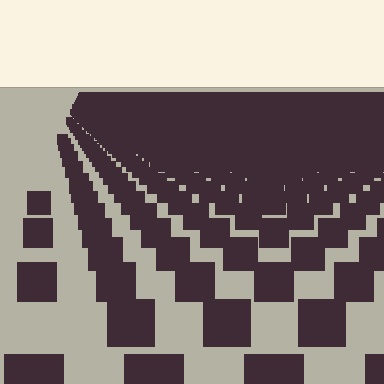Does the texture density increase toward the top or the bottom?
Density increases toward the top.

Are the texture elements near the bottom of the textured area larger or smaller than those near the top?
Larger. Near the bottom, elements are closer to the viewer and appear at a bigger on-screen size.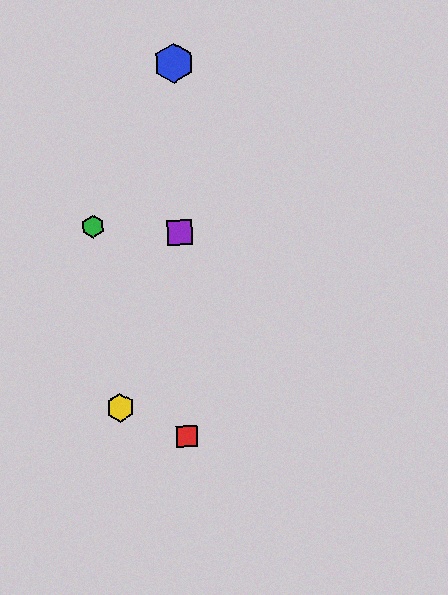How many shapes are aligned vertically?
3 shapes (the red square, the blue hexagon, the purple square) are aligned vertically.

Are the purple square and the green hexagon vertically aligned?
No, the purple square is at x≈180 and the green hexagon is at x≈93.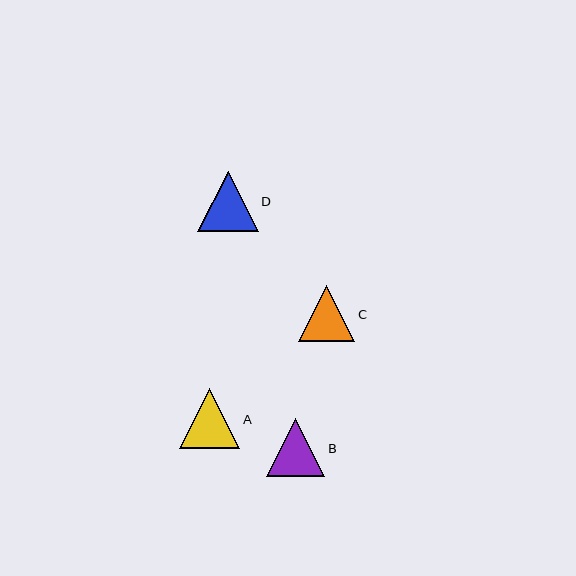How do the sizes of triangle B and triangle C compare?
Triangle B and triangle C are approximately the same size.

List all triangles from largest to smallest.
From largest to smallest: D, A, B, C.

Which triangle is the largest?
Triangle D is the largest with a size of approximately 61 pixels.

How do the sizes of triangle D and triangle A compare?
Triangle D and triangle A are approximately the same size.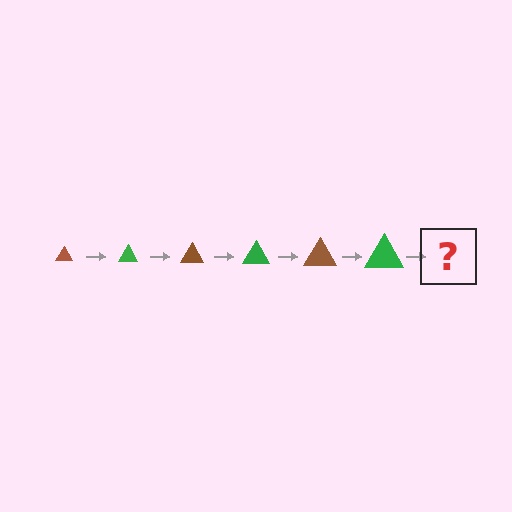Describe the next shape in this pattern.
It should be a brown triangle, larger than the previous one.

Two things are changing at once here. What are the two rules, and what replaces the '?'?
The two rules are that the triangle grows larger each step and the color cycles through brown and green. The '?' should be a brown triangle, larger than the previous one.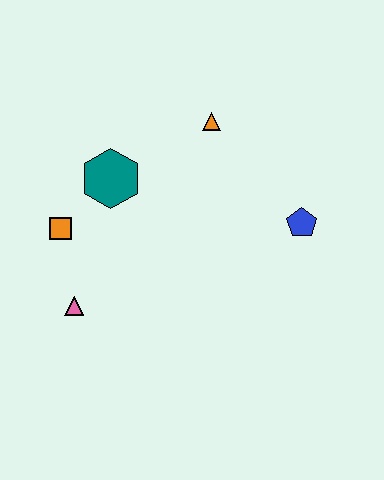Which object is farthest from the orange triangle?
The pink triangle is farthest from the orange triangle.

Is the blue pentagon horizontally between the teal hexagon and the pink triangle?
No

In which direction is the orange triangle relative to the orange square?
The orange triangle is to the right of the orange square.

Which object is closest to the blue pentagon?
The orange triangle is closest to the blue pentagon.